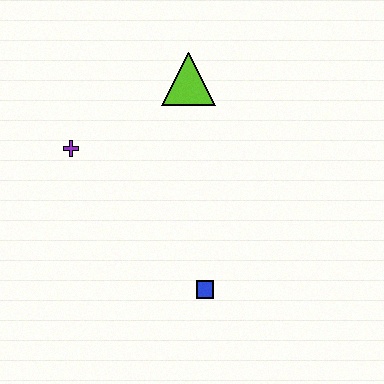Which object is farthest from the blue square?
The lime triangle is farthest from the blue square.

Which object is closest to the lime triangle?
The purple cross is closest to the lime triangle.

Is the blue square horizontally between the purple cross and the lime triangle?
No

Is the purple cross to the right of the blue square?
No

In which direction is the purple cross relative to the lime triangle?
The purple cross is to the left of the lime triangle.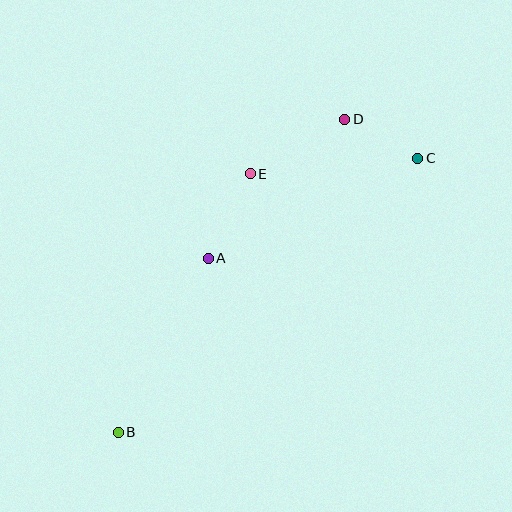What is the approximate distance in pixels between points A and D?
The distance between A and D is approximately 195 pixels.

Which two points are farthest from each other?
Points B and C are farthest from each other.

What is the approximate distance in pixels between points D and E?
The distance between D and E is approximately 109 pixels.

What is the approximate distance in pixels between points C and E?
The distance between C and E is approximately 168 pixels.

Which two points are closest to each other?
Points C and D are closest to each other.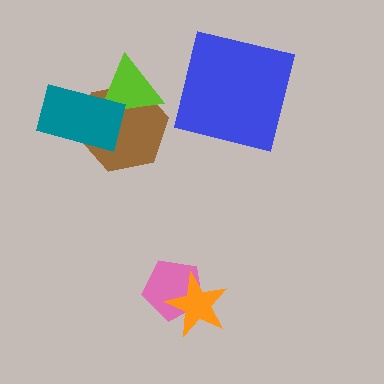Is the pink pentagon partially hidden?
Yes, it is partially covered by another shape.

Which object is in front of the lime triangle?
The teal rectangle is in front of the lime triangle.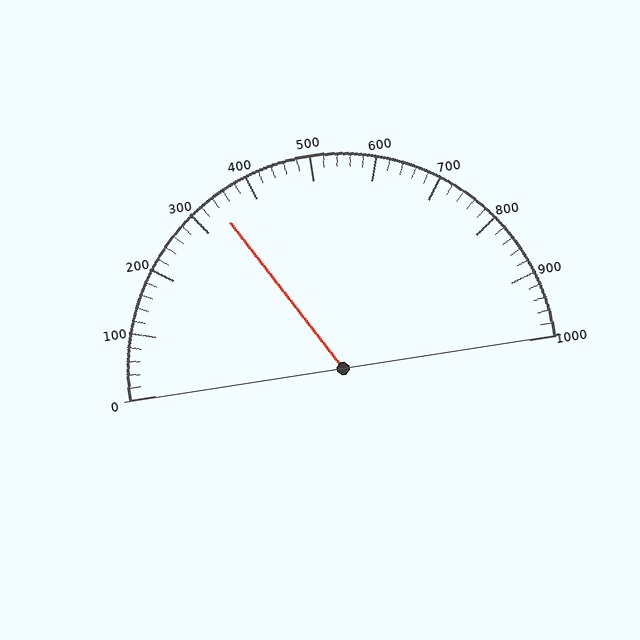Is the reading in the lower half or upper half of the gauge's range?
The reading is in the lower half of the range (0 to 1000).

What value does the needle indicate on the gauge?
The needle indicates approximately 340.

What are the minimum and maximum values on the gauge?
The gauge ranges from 0 to 1000.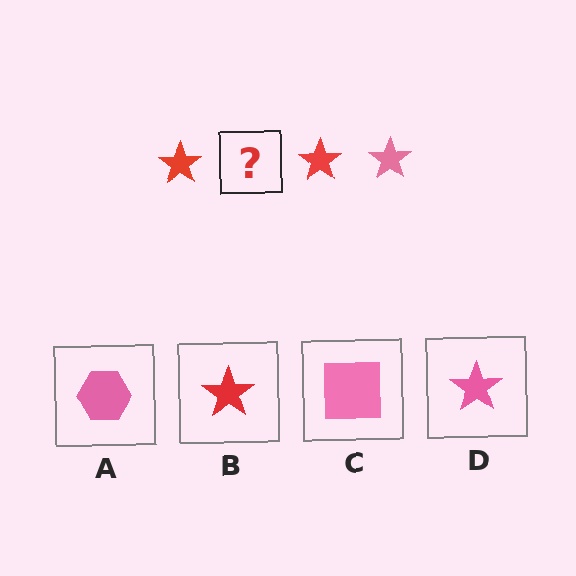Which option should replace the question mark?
Option D.